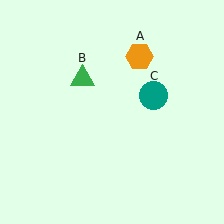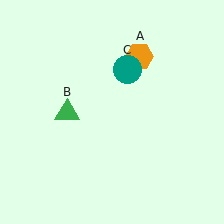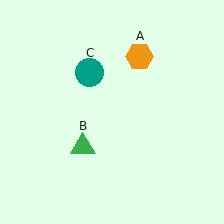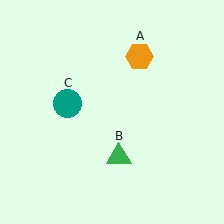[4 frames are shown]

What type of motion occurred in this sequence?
The green triangle (object B), teal circle (object C) rotated counterclockwise around the center of the scene.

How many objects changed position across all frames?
2 objects changed position: green triangle (object B), teal circle (object C).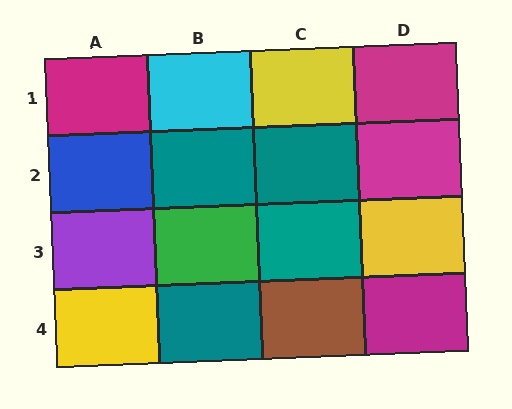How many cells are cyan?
1 cell is cyan.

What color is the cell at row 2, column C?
Teal.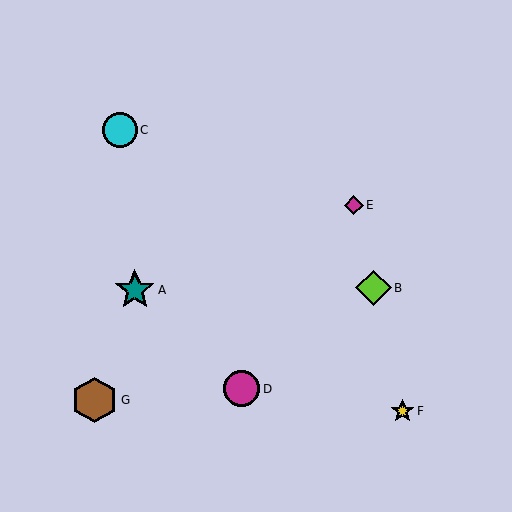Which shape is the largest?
The brown hexagon (labeled G) is the largest.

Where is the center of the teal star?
The center of the teal star is at (135, 290).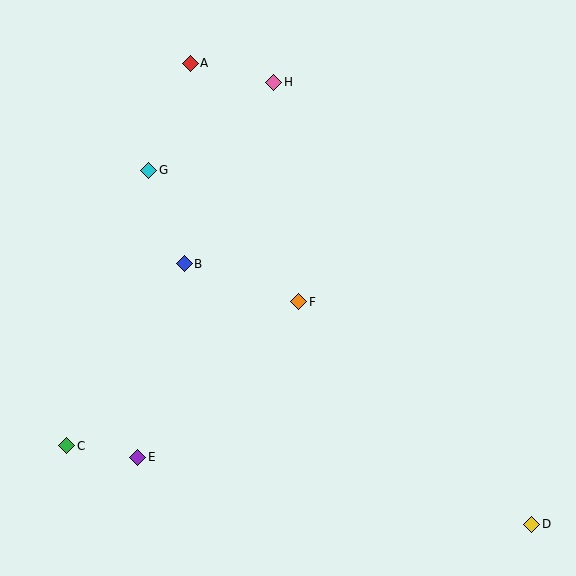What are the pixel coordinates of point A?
Point A is at (190, 63).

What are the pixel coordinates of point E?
Point E is at (138, 457).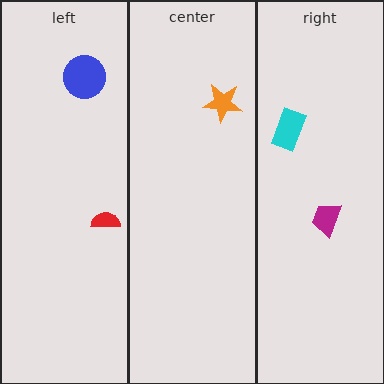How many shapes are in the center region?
1.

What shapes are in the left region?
The blue circle, the red semicircle.